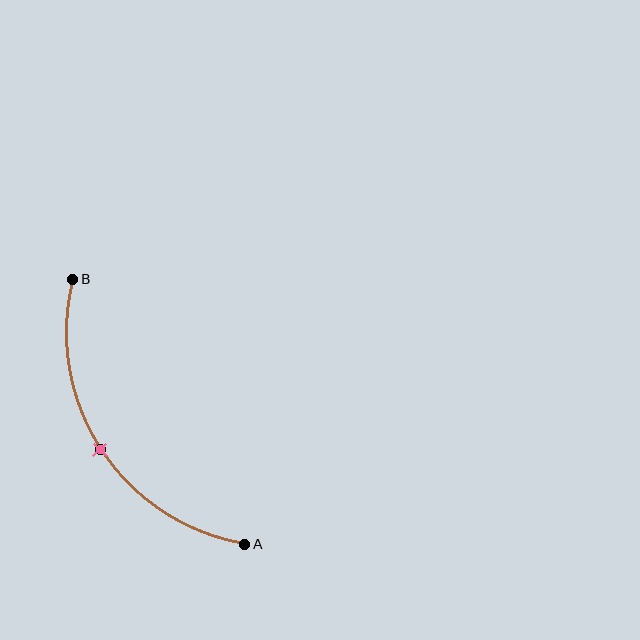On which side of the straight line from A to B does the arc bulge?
The arc bulges to the left of the straight line connecting A and B.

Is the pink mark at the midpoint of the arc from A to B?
Yes. The pink mark lies on the arc at equal arc-length from both A and B — it is the arc midpoint.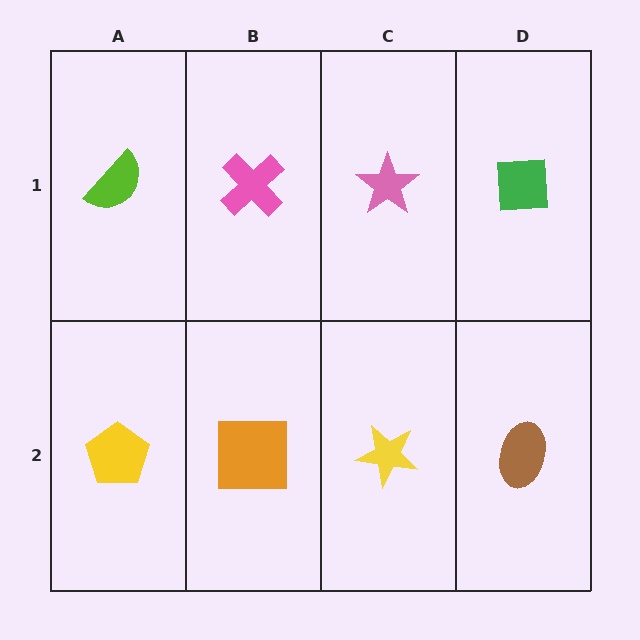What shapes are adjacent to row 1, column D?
A brown ellipse (row 2, column D), a pink star (row 1, column C).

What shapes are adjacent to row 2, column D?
A green square (row 1, column D), a yellow star (row 2, column C).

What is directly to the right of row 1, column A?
A pink cross.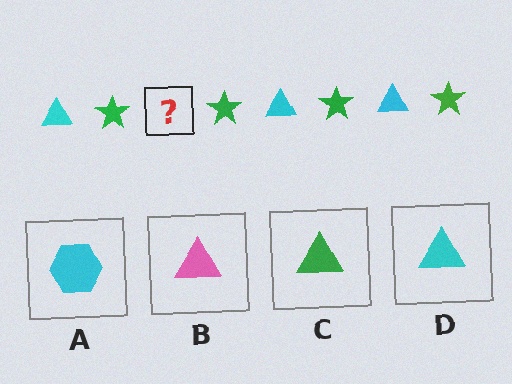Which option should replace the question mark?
Option D.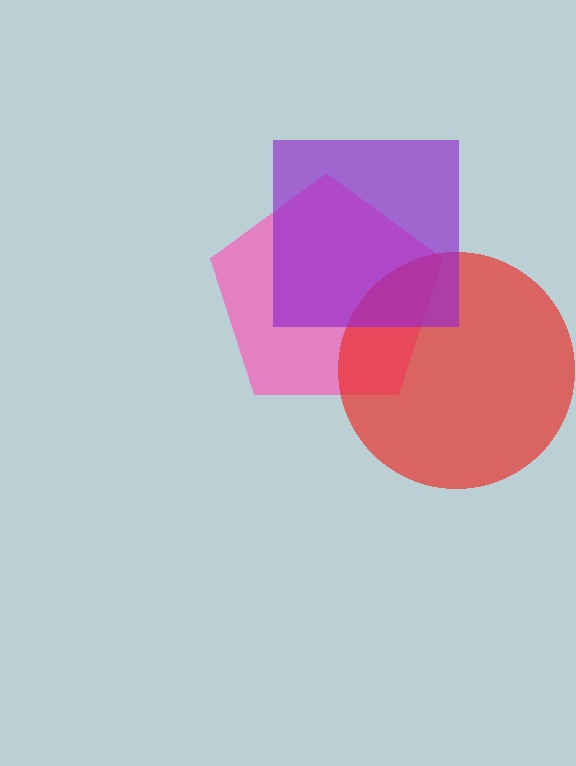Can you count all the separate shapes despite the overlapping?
Yes, there are 3 separate shapes.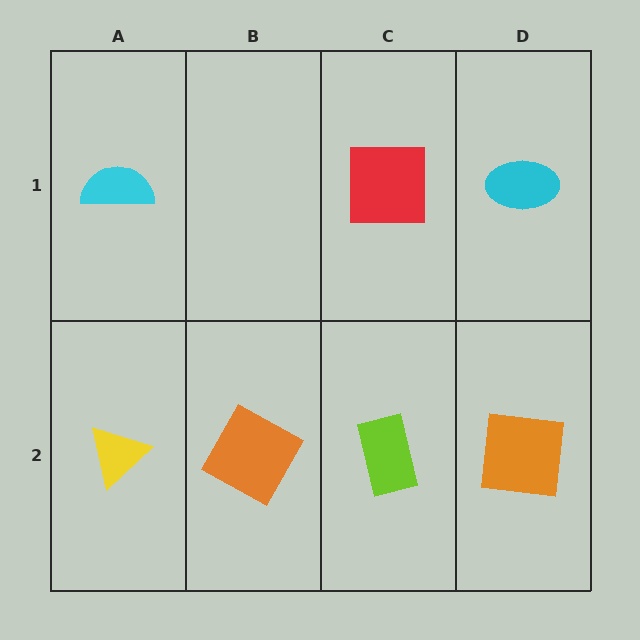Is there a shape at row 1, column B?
No, that cell is empty.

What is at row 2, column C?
A lime rectangle.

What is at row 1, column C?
A red square.